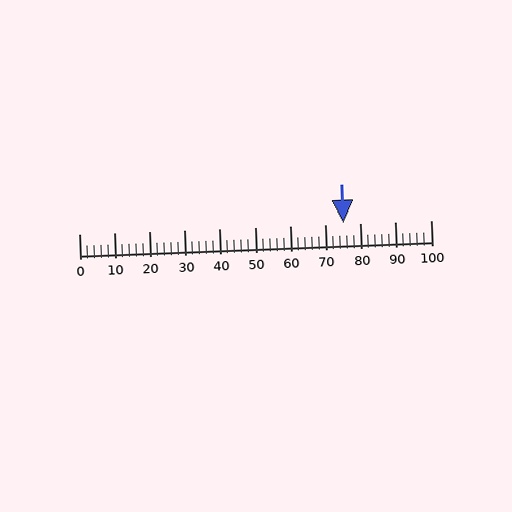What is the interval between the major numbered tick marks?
The major tick marks are spaced 10 units apart.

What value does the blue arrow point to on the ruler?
The blue arrow points to approximately 75.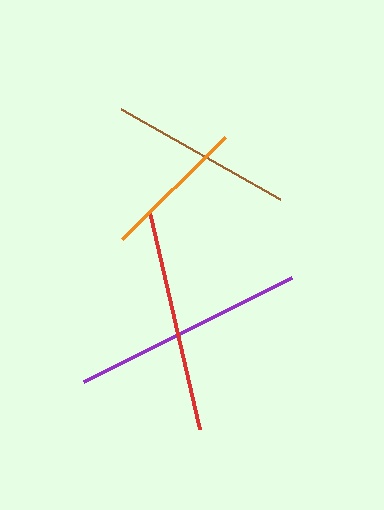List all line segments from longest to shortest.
From longest to shortest: purple, red, brown, orange.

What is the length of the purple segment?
The purple segment is approximately 232 pixels long.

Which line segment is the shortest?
The orange line is the shortest at approximately 145 pixels.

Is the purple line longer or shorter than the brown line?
The purple line is longer than the brown line.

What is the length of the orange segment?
The orange segment is approximately 145 pixels long.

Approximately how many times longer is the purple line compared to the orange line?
The purple line is approximately 1.6 times the length of the orange line.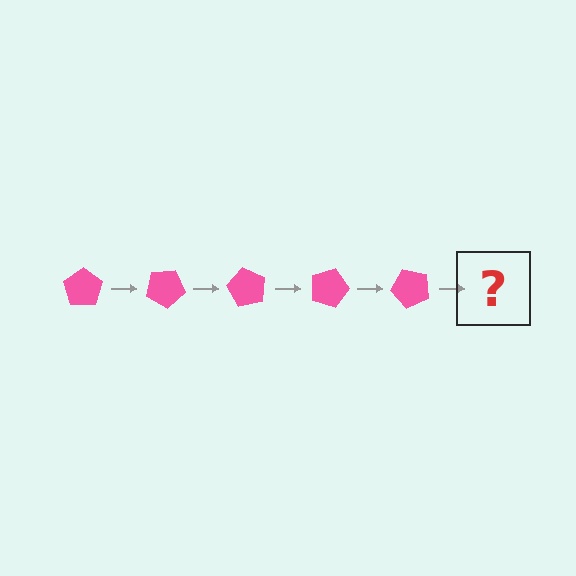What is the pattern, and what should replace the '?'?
The pattern is that the pentagon rotates 30 degrees each step. The '?' should be a pink pentagon rotated 150 degrees.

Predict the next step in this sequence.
The next step is a pink pentagon rotated 150 degrees.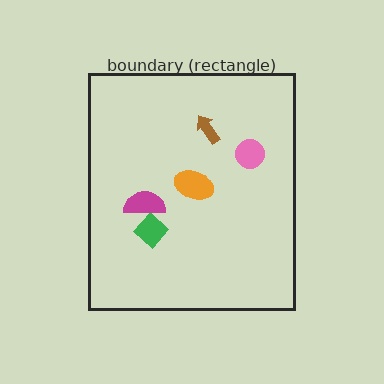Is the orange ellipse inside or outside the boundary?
Inside.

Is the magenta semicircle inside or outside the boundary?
Inside.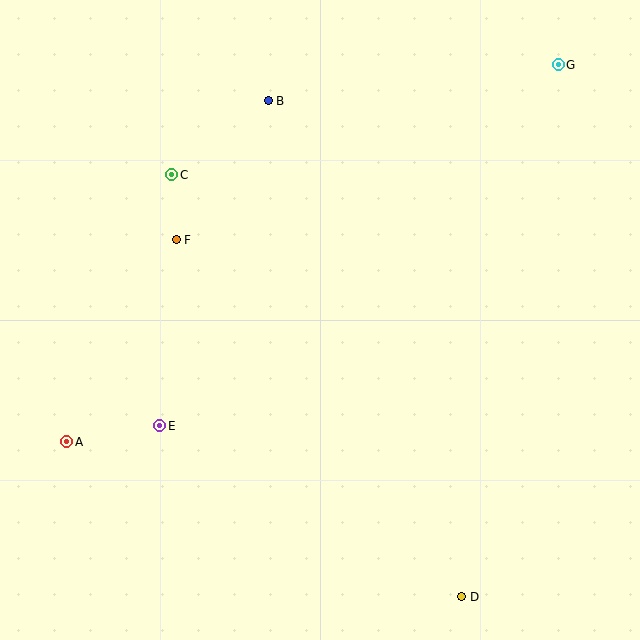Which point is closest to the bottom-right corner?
Point D is closest to the bottom-right corner.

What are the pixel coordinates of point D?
Point D is at (461, 597).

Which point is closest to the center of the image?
Point F at (176, 240) is closest to the center.